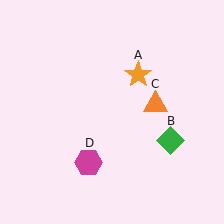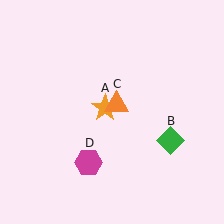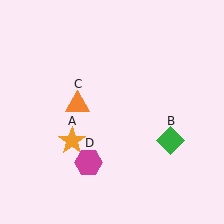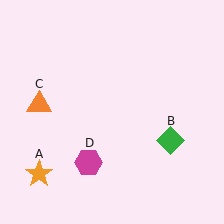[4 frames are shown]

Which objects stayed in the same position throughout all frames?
Green diamond (object B) and magenta hexagon (object D) remained stationary.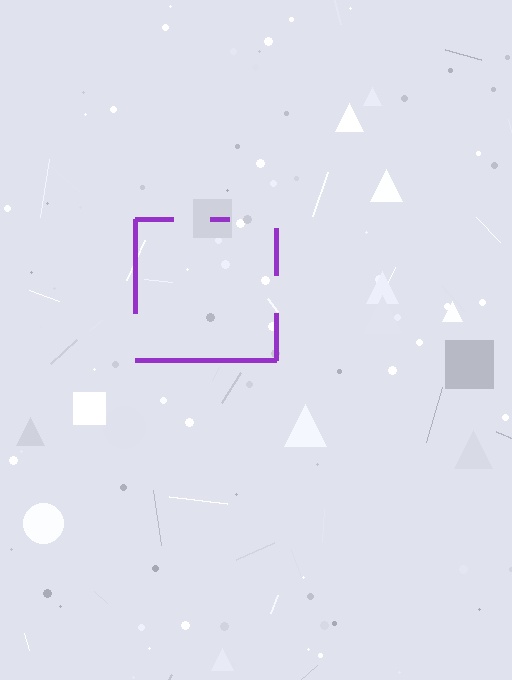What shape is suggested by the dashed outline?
The dashed outline suggests a square.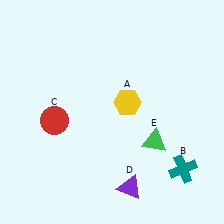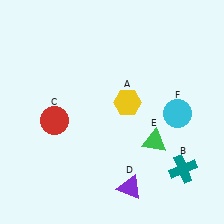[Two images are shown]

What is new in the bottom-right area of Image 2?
A cyan circle (F) was added in the bottom-right area of Image 2.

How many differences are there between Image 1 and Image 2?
There is 1 difference between the two images.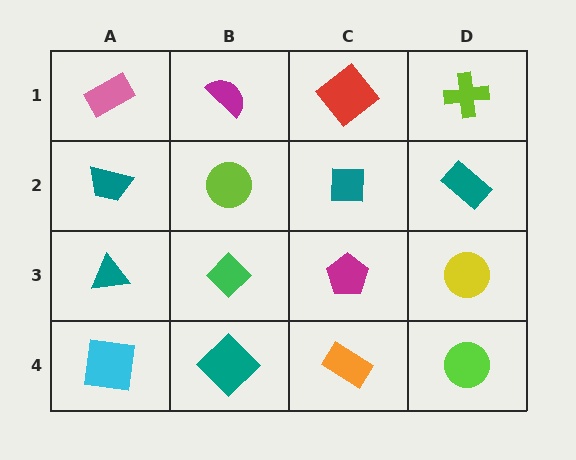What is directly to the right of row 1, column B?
A red diamond.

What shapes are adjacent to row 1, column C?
A teal square (row 2, column C), a magenta semicircle (row 1, column B), a lime cross (row 1, column D).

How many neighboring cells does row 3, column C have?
4.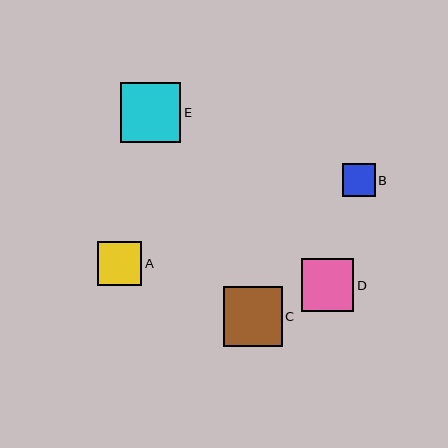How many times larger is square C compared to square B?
Square C is approximately 1.8 times the size of square B.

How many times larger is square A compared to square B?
Square A is approximately 1.3 times the size of square B.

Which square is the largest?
Square E is the largest with a size of approximately 61 pixels.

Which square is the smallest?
Square B is the smallest with a size of approximately 33 pixels.